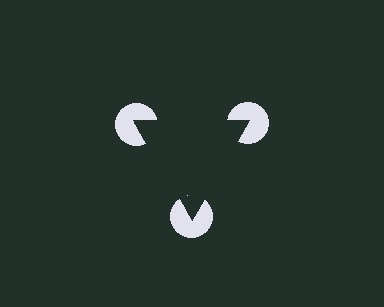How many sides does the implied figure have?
3 sides.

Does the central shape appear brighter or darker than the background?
It typically appears slightly darker than the background, even though no actual brightness change is drawn.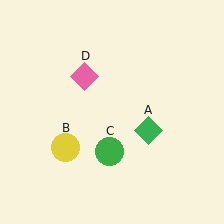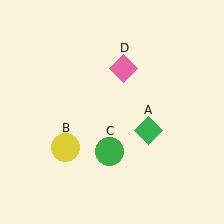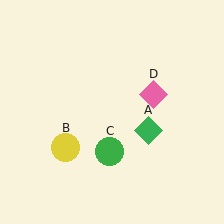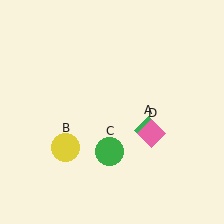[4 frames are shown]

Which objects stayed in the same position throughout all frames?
Green diamond (object A) and yellow circle (object B) and green circle (object C) remained stationary.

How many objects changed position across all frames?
1 object changed position: pink diamond (object D).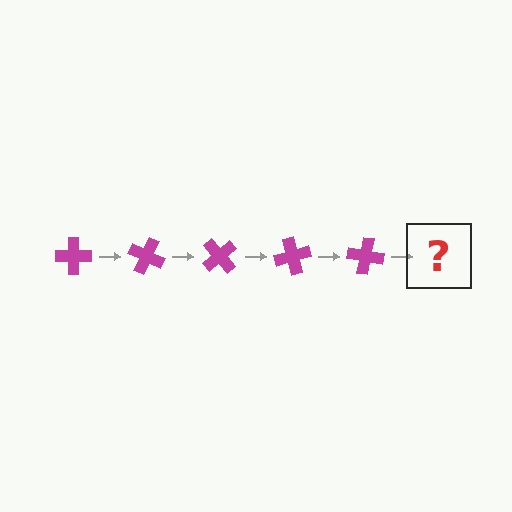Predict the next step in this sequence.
The next step is a magenta cross rotated 125 degrees.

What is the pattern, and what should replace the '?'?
The pattern is that the cross rotates 25 degrees each step. The '?' should be a magenta cross rotated 125 degrees.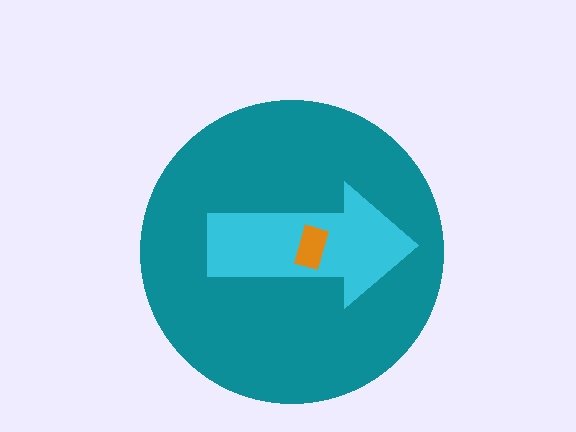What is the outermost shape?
The teal circle.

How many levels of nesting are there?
3.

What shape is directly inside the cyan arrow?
The orange rectangle.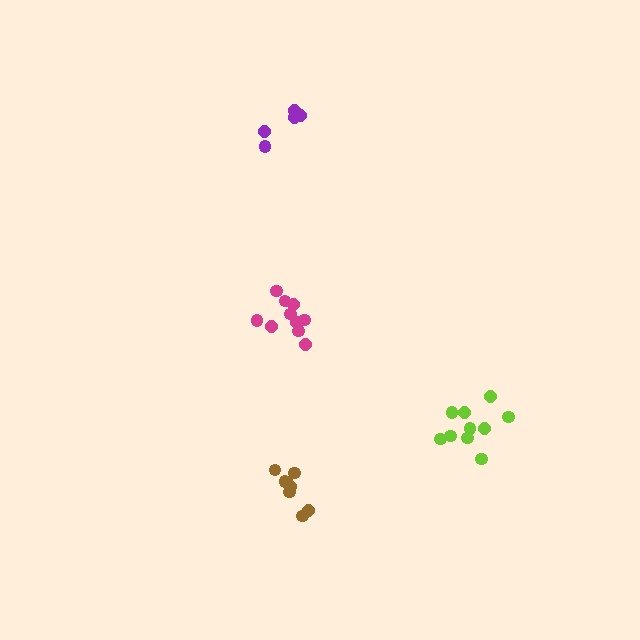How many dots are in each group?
Group 1: 10 dots, Group 2: 5 dots, Group 3: 8 dots, Group 4: 10 dots (33 total).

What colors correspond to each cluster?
The clusters are colored: lime, purple, brown, magenta.